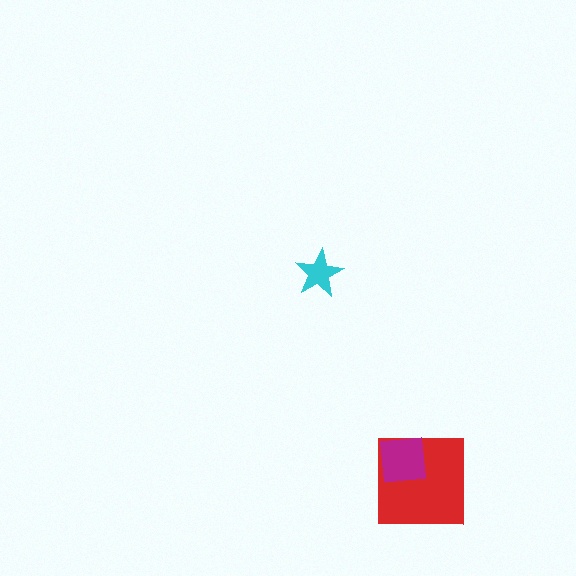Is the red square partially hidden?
Yes, it is partially covered by another shape.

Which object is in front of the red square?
The magenta square is in front of the red square.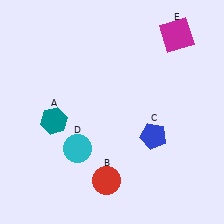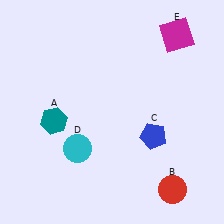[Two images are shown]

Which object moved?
The red circle (B) moved right.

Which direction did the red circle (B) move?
The red circle (B) moved right.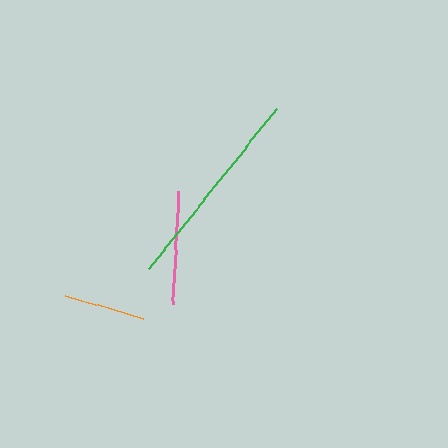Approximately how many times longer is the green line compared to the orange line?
The green line is approximately 2.5 times the length of the orange line.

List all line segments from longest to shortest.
From longest to shortest: green, pink, orange.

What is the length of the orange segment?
The orange segment is approximately 81 pixels long.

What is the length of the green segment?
The green segment is approximately 205 pixels long.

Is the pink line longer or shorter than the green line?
The green line is longer than the pink line.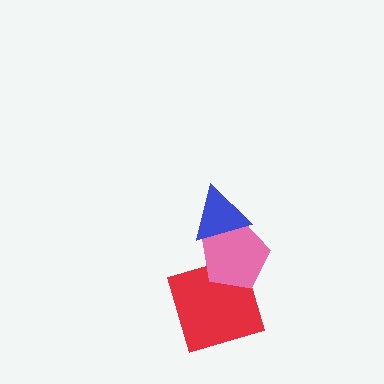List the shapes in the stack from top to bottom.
From top to bottom: the blue triangle, the pink pentagon, the red square.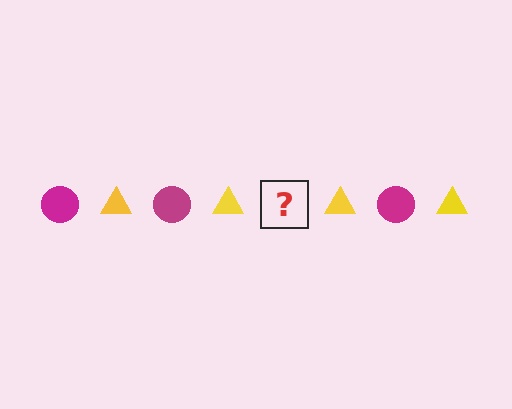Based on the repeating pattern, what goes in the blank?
The blank should be a magenta circle.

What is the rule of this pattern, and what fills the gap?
The rule is that the pattern alternates between magenta circle and yellow triangle. The gap should be filled with a magenta circle.